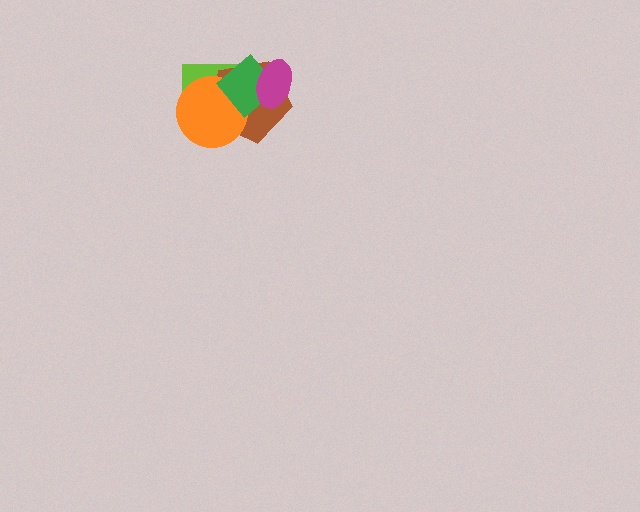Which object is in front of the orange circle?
The green diamond is in front of the orange circle.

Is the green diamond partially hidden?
Yes, it is partially covered by another shape.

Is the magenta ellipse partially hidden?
No, no other shape covers it.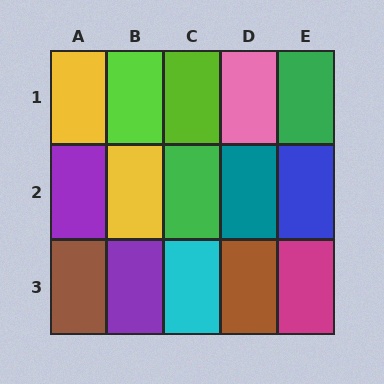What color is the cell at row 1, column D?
Pink.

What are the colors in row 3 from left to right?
Brown, purple, cyan, brown, magenta.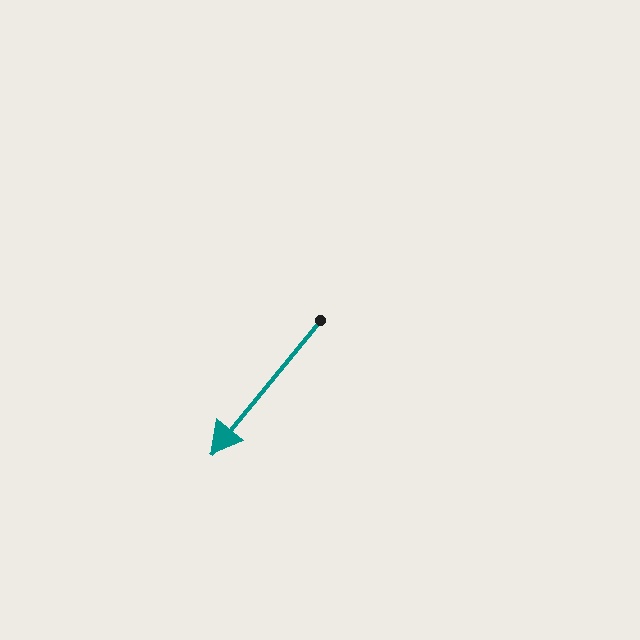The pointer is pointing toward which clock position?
Roughly 7 o'clock.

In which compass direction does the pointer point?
Southwest.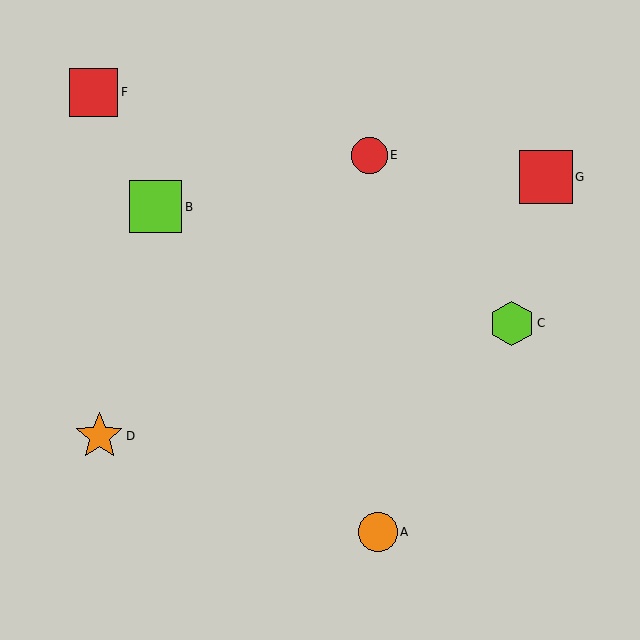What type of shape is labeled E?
Shape E is a red circle.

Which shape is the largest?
The red square (labeled G) is the largest.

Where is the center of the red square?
The center of the red square is at (93, 93).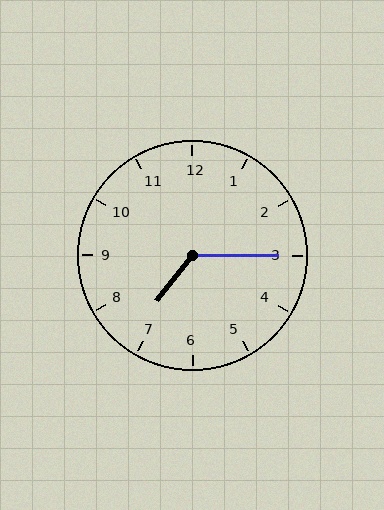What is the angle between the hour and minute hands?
Approximately 128 degrees.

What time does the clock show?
7:15.